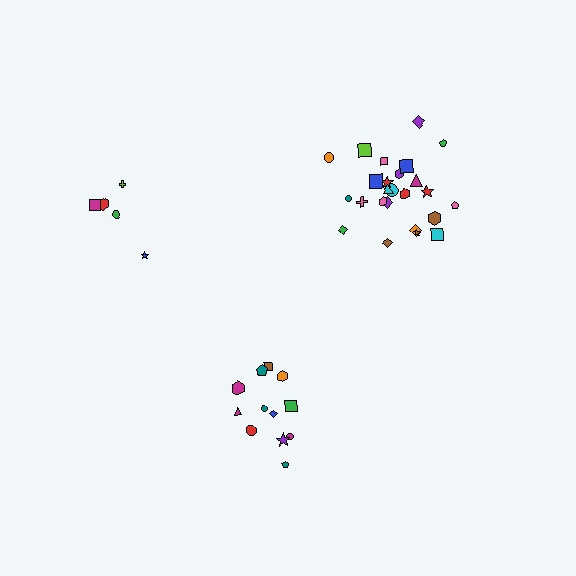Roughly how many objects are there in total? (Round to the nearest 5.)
Roughly 40 objects in total.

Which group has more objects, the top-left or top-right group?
The top-right group.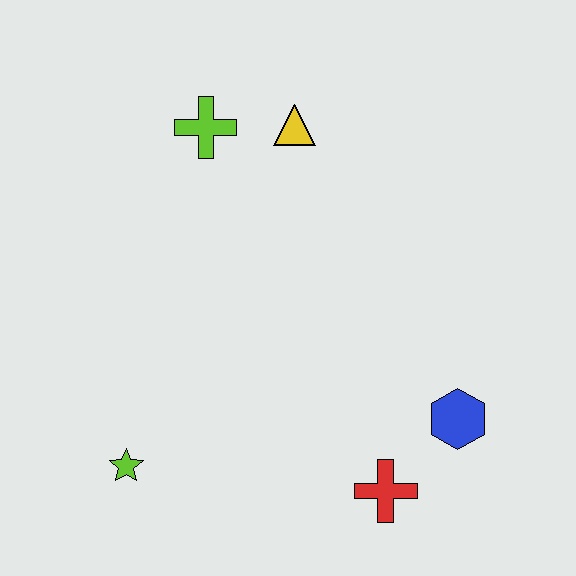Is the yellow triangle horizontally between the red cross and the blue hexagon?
No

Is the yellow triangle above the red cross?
Yes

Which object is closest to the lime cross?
The yellow triangle is closest to the lime cross.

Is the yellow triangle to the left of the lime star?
No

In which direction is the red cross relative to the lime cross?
The red cross is below the lime cross.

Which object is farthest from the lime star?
The yellow triangle is farthest from the lime star.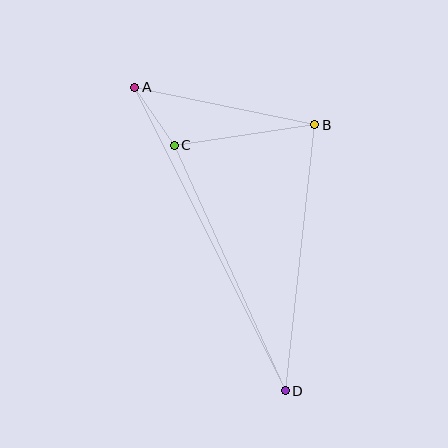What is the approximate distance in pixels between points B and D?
The distance between B and D is approximately 267 pixels.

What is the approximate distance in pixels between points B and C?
The distance between B and C is approximately 142 pixels.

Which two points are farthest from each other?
Points A and D are farthest from each other.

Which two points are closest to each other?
Points A and C are closest to each other.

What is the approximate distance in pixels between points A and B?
The distance between A and B is approximately 184 pixels.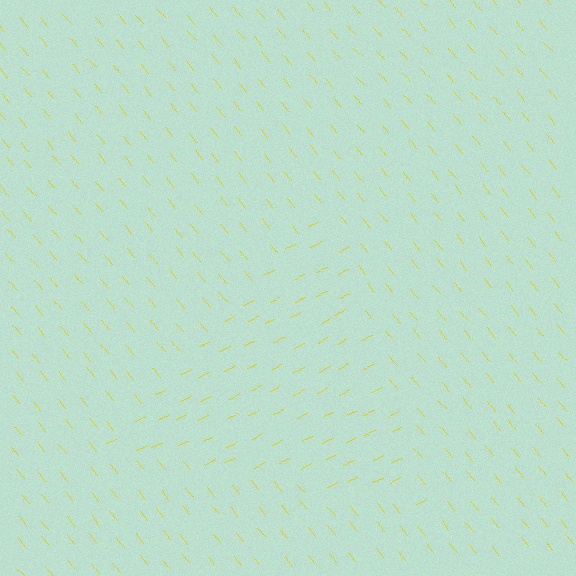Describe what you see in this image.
The image is filled with small yellow line segments. A triangle region in the image has lines oriented differently from the surrounding lines, creating a visible texture boundary.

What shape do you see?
I see a triangle.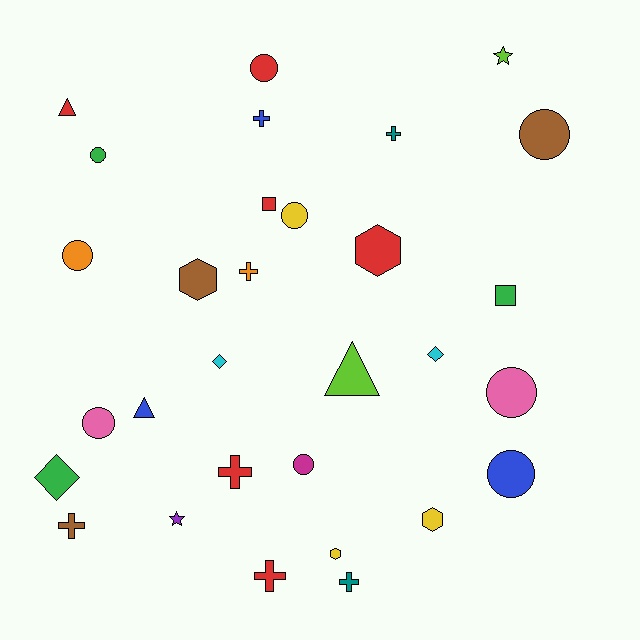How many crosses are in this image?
There are 7 crosses.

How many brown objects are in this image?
There are 3 brown objects.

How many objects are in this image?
There are 30 objects.